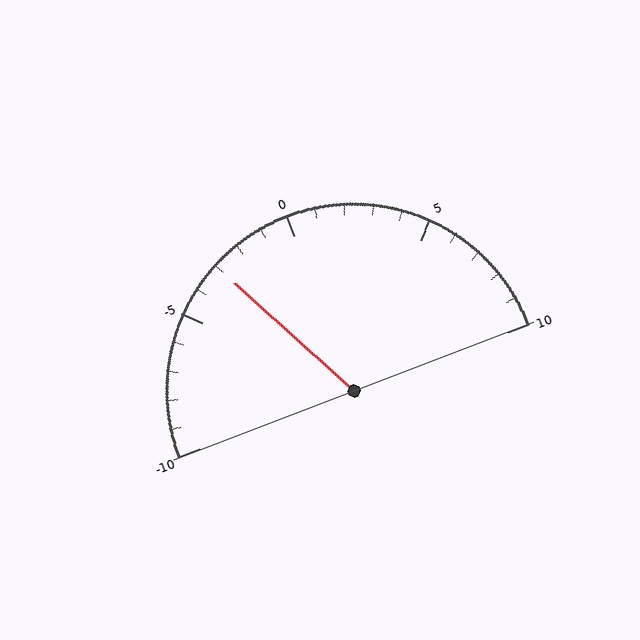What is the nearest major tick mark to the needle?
The nearest major tick mark is -5.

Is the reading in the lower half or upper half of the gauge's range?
The reading is in the lower half of the range (-10 to 10).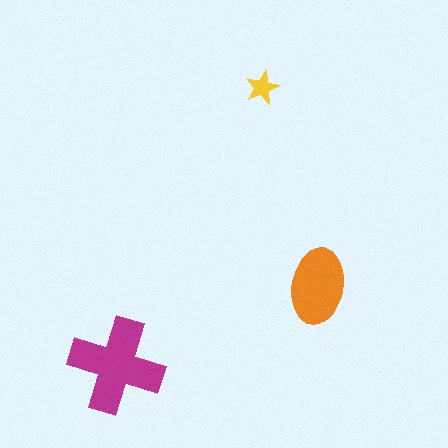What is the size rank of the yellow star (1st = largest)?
3rd.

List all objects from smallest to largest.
The yellow star, the orange ellipse, the magenta cross.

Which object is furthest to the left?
The magenta cross is leftmost.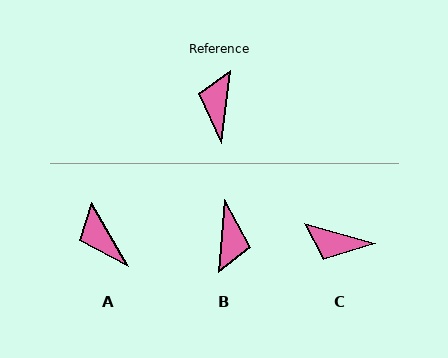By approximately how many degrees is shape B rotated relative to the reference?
Approximately 177 degrees clockwise.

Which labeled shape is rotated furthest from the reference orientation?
B, about 177 degrees away.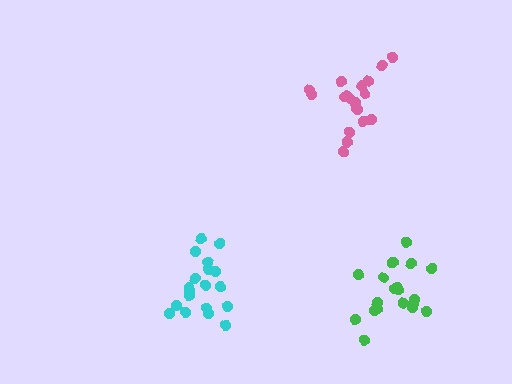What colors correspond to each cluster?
The clusters are colored: green, pink, cyan.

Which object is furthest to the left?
The cyan cluster is leftmost.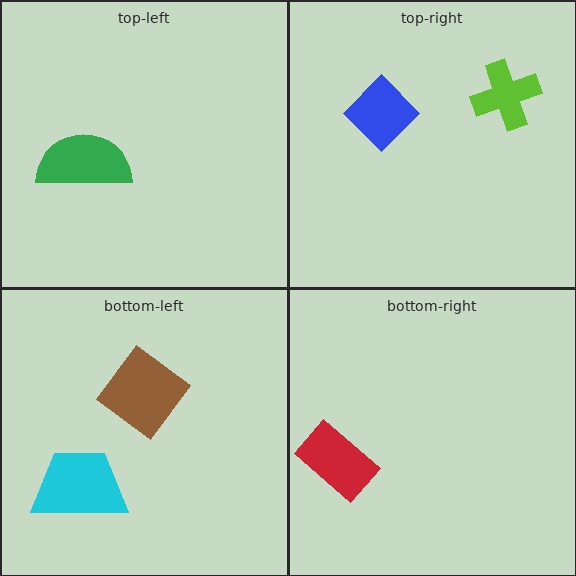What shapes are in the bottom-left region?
The cyan trapezoid, the brown diamond.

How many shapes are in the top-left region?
1.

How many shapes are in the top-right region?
2.